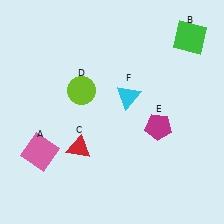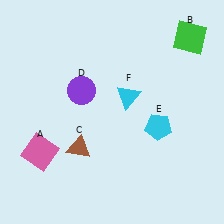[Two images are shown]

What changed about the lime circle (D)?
In Image 1, D is lime. In Image 2, it changed to purple.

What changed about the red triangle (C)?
In Image 1, C is red. In Image 2, it changed to brown.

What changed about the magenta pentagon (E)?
In Image 1, E is magenta. In Image 2, it changed to cyan.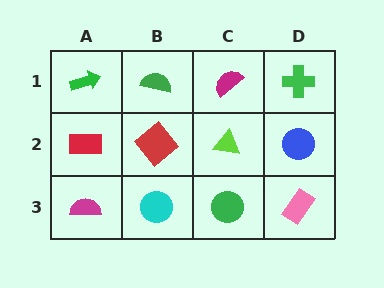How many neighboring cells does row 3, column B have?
3.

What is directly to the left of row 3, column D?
A green circle.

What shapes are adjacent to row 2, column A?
A green arrow (row 1, column A), a magenta semicircle (row 3, column A), a red diamond (row 2, column B).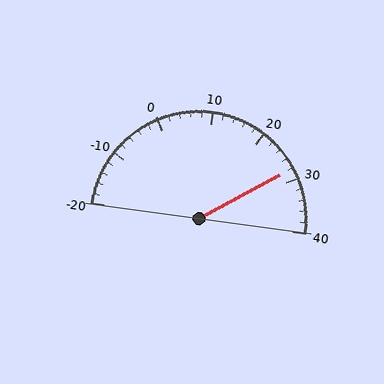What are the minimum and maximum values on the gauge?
The gauge ranges from -20 to 40.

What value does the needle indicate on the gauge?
The needle indicates approximately 28.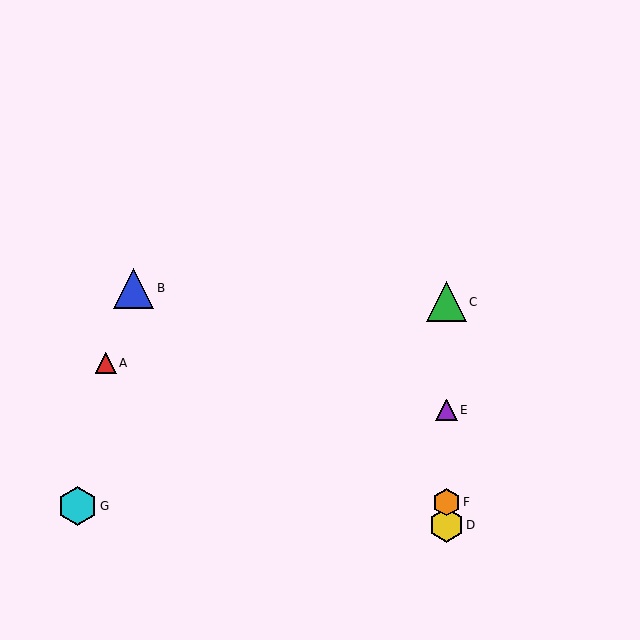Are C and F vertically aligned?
Yes, both are at x≈446.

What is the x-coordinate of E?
Object E is at x≈446.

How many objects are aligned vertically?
4 objects (C, D, E, F) are aligned vertically.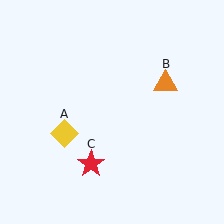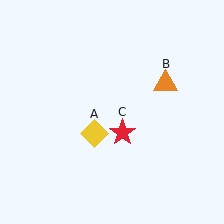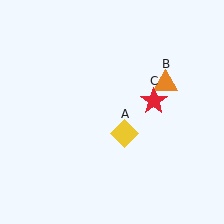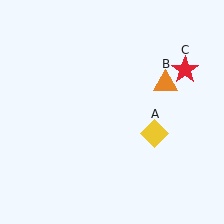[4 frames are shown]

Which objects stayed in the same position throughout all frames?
Orange triangle (object B) remained stationary.